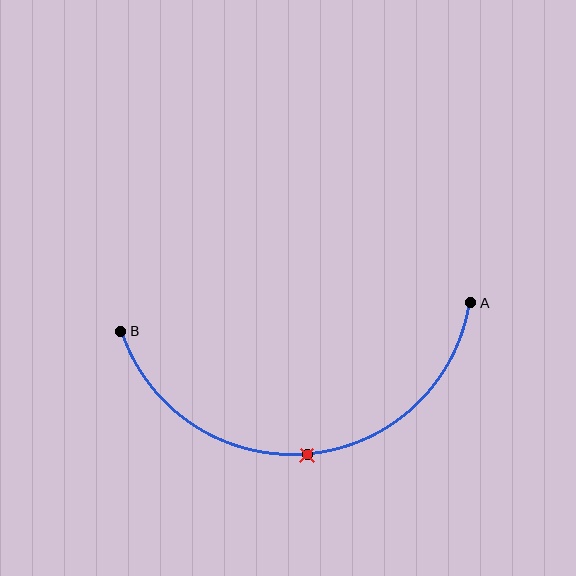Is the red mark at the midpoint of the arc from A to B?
Yes. The red mark lies on the arc at equal arc-length from both A and B — it is the arc midpoint.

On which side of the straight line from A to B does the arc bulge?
The arc bulges below the straight line connecting A and B.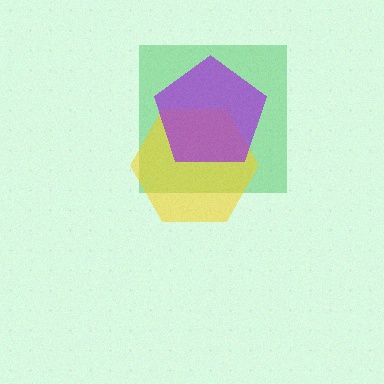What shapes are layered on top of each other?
The layered shapes are: a green square, a yellow hexagon, a purple pentagon.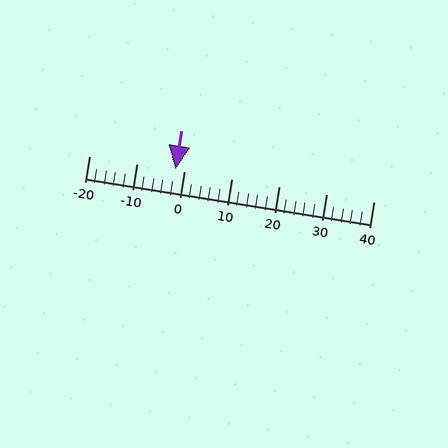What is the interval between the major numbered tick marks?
The major tick marks are spaced 10 units apart.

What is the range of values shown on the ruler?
The ruler shows values from -20 to 40.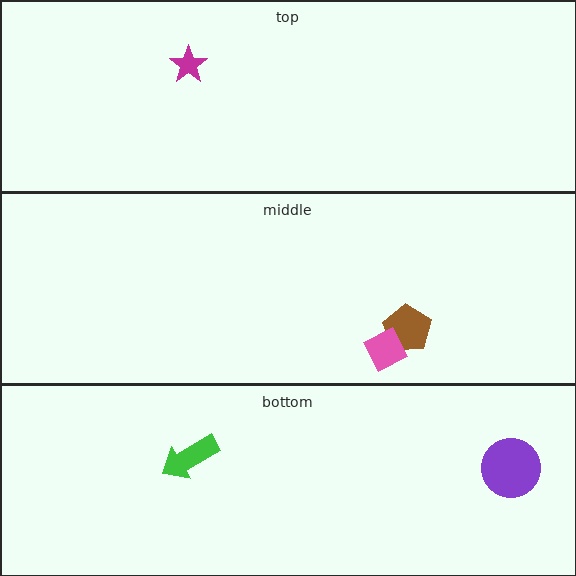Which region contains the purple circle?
The bottom region.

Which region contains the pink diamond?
The middle region.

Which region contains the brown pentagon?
The middle region.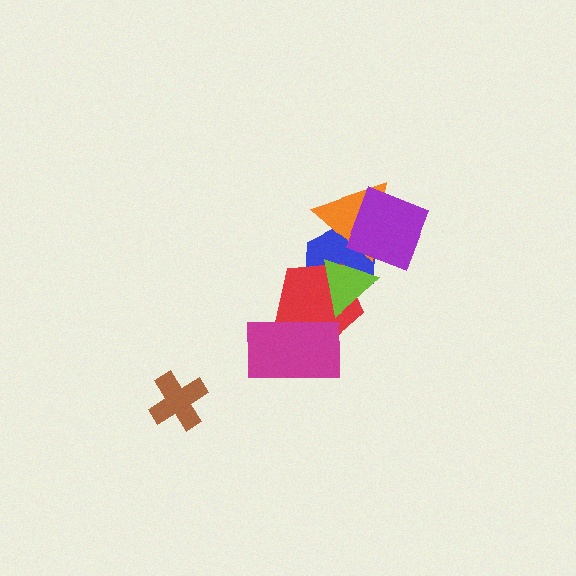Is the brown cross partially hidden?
No, no other shape covers it.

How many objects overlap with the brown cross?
0 objects overlap with the brown cross.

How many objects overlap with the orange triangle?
3 objects overlap with the orange triangle.